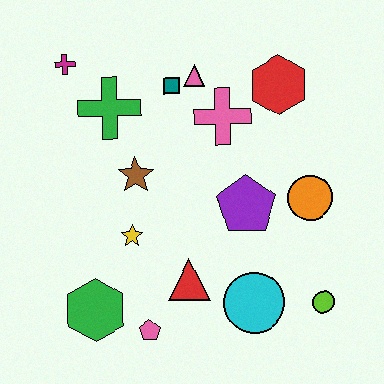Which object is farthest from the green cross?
The lime circle is farthest from the green cross.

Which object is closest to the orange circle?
The purple pentagon is closest to the orange circle.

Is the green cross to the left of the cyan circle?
Yes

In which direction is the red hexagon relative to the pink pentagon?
The red hexagon is above the pink pentagon.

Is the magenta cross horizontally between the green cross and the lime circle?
No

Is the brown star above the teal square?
No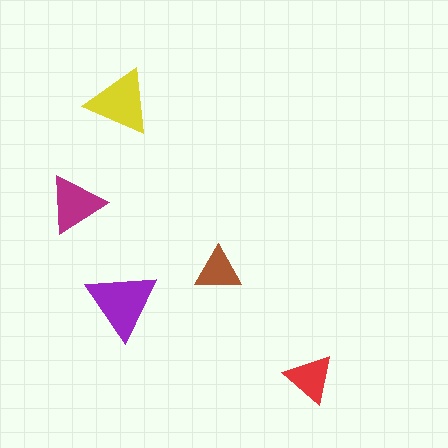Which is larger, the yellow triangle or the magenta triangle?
The yellow one.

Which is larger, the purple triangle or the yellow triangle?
The purple one.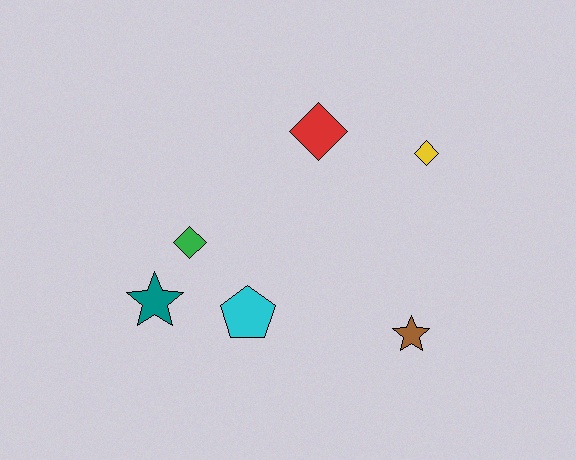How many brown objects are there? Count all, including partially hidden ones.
There is 1 brown object.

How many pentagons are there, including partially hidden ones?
There is 1 pentagon.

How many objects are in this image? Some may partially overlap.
There are 6 objects.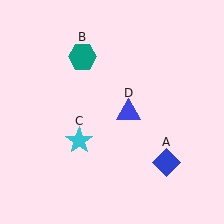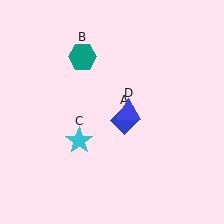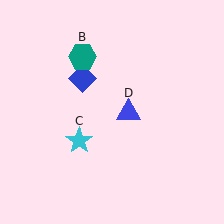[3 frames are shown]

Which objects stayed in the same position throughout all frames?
Teal hexagon (object B) and cyan star (object C) and blue triangle (object D) remained stationary.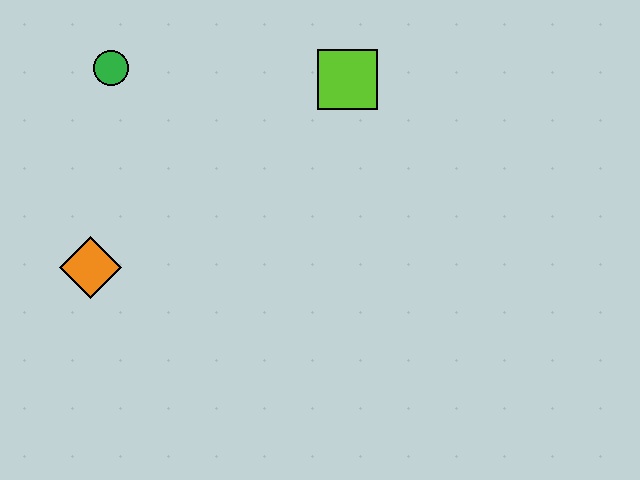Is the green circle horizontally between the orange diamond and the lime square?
Yes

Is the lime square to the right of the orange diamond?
Yes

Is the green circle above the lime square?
Yes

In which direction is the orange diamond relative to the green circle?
The orange diamond is below the green circle.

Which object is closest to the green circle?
The orange diamond is closest to the green circle.